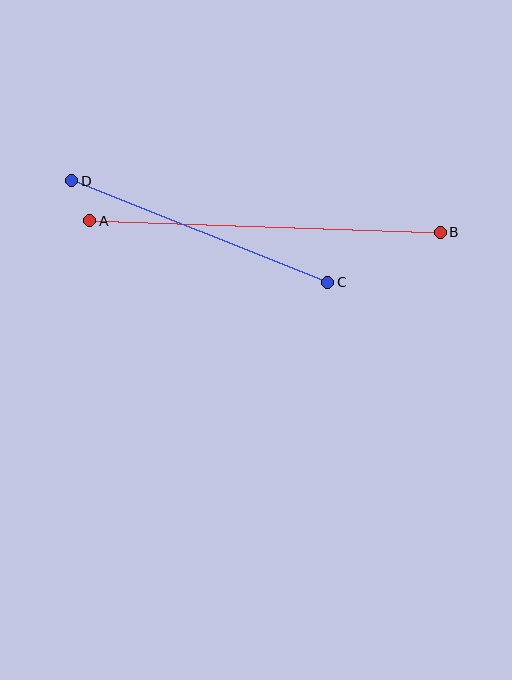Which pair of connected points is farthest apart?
Points A and B are farthest apart.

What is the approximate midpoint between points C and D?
The midpoint is at approximately (200, 232) pixels.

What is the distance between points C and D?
The distance is approximately 275 pixels.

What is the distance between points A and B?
The distance is approximately 351 pixels.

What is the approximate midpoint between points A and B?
The midpoint is at approximately (265, 227) pixels.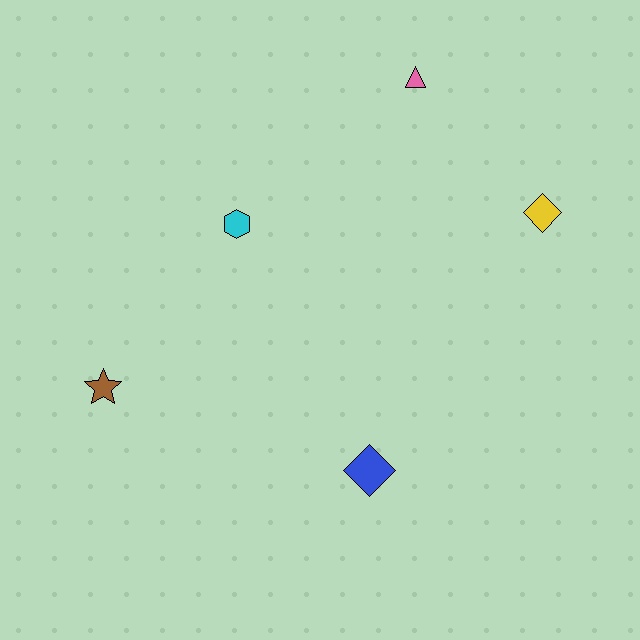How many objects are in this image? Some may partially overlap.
There are 5 objects.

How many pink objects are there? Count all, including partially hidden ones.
There is 1 pink object.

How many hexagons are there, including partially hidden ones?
There is 1 hexagon.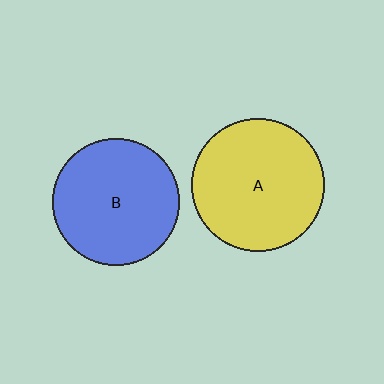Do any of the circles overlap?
No, none of the circles overlap.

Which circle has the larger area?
Circle A (yellow).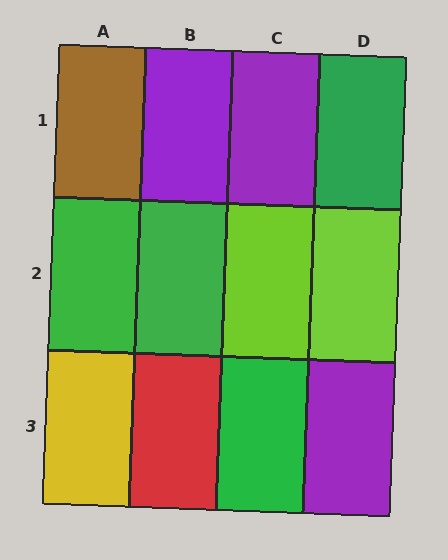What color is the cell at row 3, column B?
Red.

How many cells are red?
1 cell is red.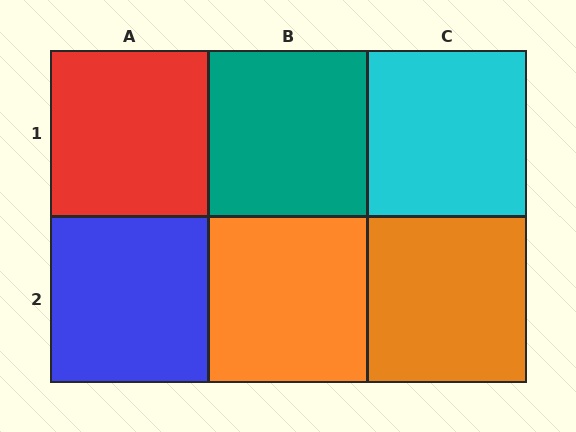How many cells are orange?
2 cells are orange.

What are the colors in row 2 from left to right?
Blue, orange, orange.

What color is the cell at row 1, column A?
Red.